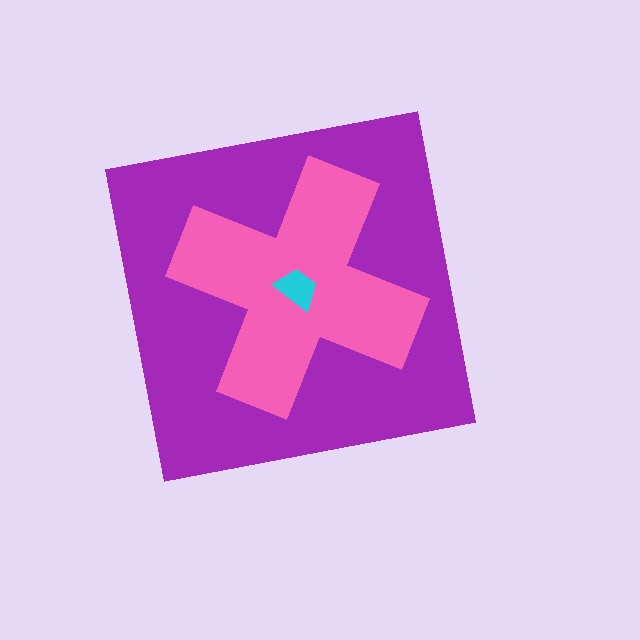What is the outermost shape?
The purple square.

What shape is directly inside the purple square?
The pink cross.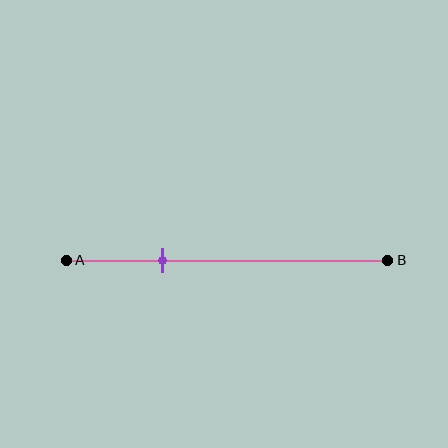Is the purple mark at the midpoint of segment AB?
No, the mark is at about 30% from A, not at the 50% midpoint.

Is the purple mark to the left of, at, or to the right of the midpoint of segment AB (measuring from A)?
The purple mark is to the left of the midpoint of segment AB.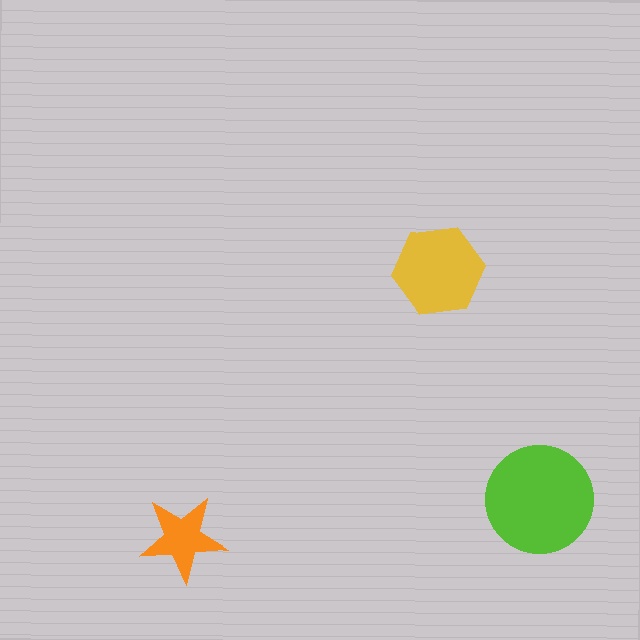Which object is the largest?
The lime circle.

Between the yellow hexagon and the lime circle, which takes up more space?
The lime circle.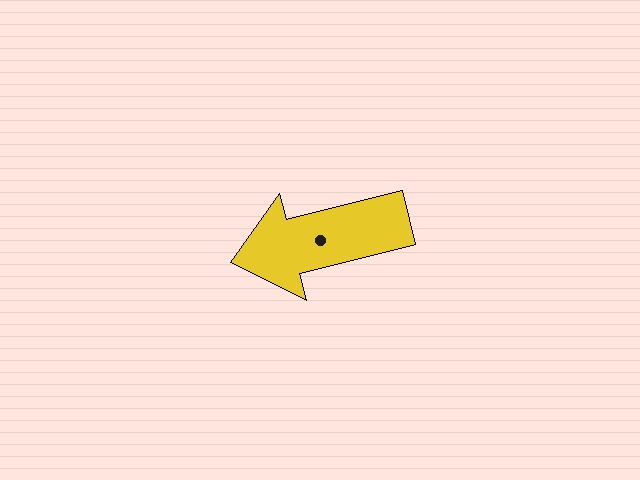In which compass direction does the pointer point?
West.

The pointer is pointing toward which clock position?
Roughly 9 o'clock.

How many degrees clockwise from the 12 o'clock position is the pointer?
Approximately 256 degrees.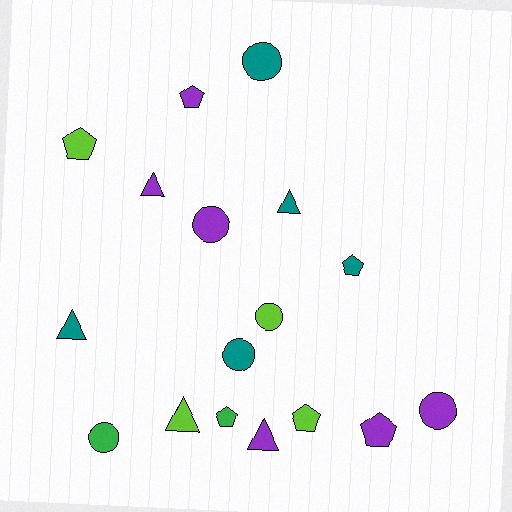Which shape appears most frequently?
Pentagon, with 6 objects.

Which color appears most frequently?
Purple, with 6 objects.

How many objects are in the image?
There are 17 objects.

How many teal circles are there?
There are 2 teal circles.